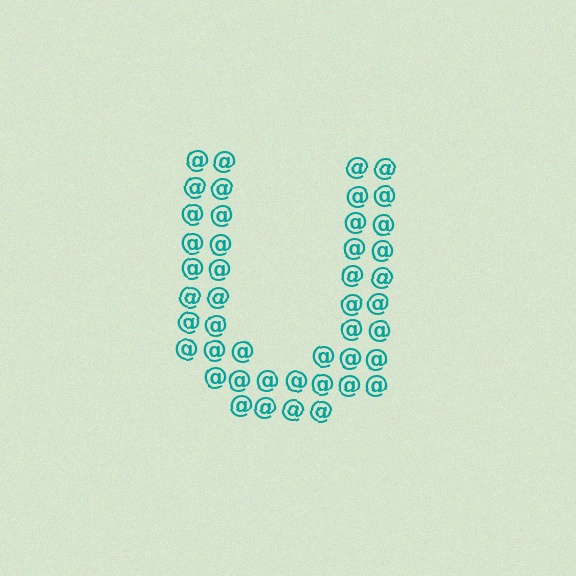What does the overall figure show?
The overall figure shows the letter U.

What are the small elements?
The small elements are at signs.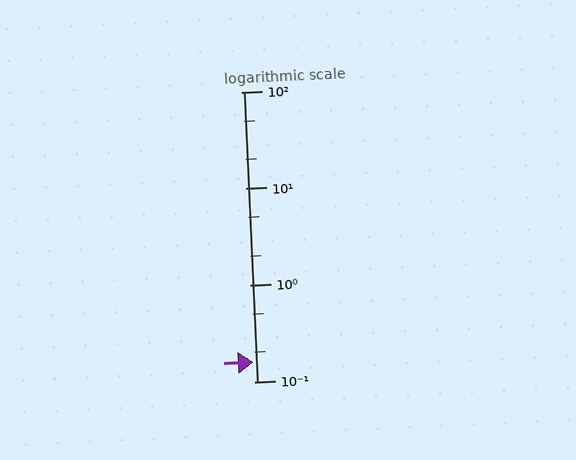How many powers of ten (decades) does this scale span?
The scale spans 3 decades, from 0.1 to 100.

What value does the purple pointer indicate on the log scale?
The pointer indicates approximately 0.16.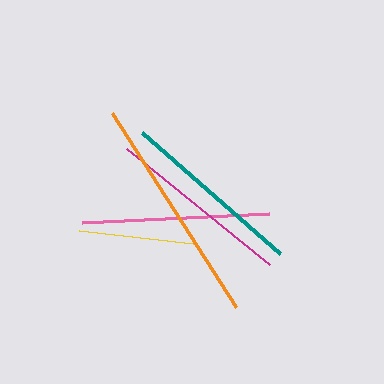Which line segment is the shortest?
The yellow line is the shortest at approximately 115 pixels.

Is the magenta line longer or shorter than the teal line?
The magenta line is longer than the teal line.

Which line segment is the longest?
The orange line is the longest at approximately 231 pixels.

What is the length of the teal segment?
The teal segment is approximately 184 pixels long.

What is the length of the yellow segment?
The yellow segment is approximately 115 pixels long.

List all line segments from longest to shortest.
From longest to shortest: orange, pink, magenta, teal, yellow.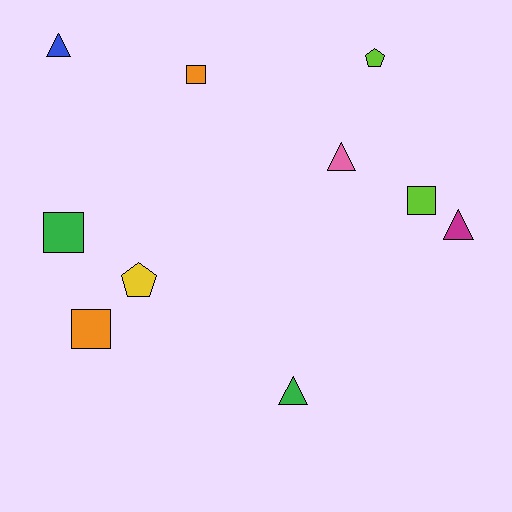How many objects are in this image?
There are 10 objects.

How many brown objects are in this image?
There are no brown objects.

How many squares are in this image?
There are 4 squares.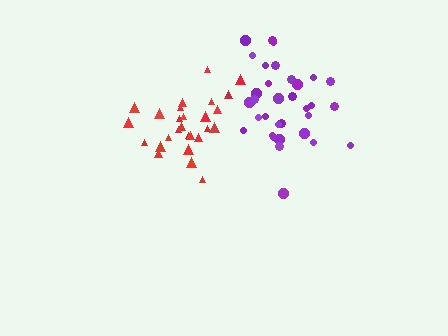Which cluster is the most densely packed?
Red.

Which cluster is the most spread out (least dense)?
Purple.